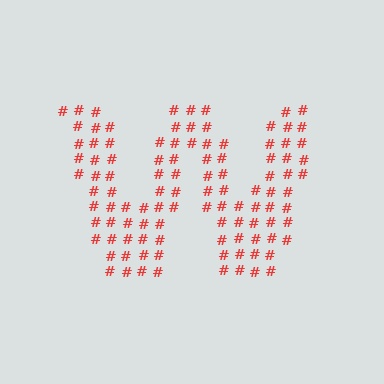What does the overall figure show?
The overall figure shows the letter W.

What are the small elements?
The small elements are hash symbols.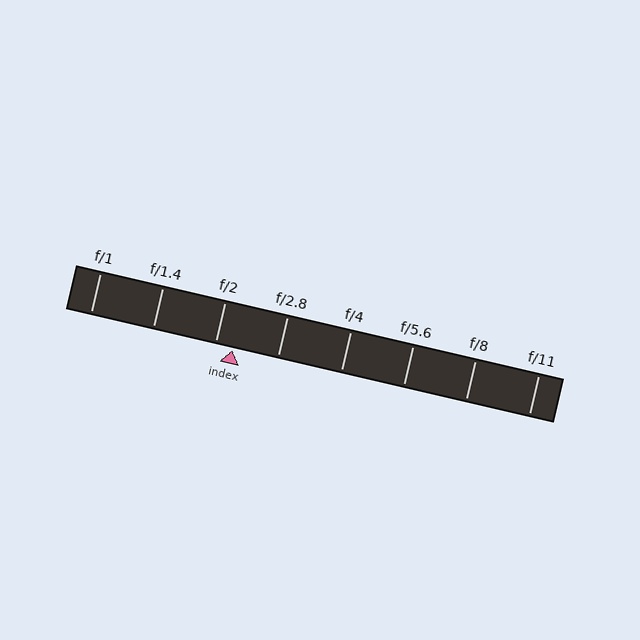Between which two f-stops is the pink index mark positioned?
The index mark is between f/2 and f/2.8.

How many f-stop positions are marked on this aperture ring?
There are 8 f-stop positions marked.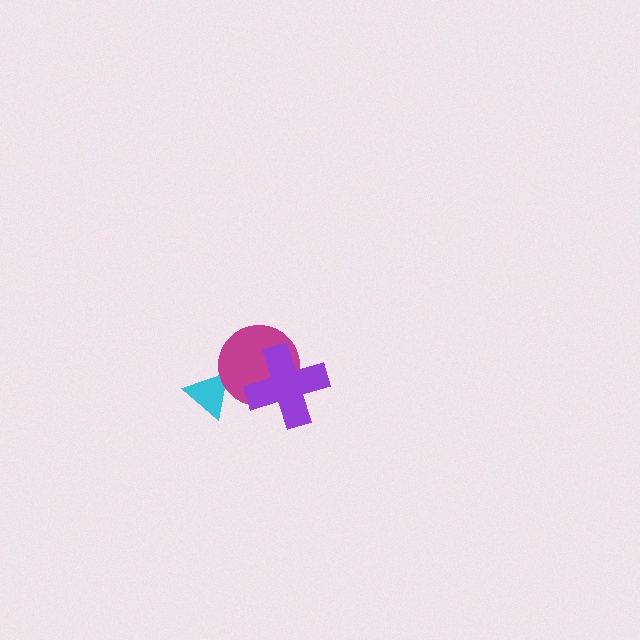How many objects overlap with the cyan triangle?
1 object overlaps with the cyan triangle.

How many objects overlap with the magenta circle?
2 objects overlap with the magenta circle.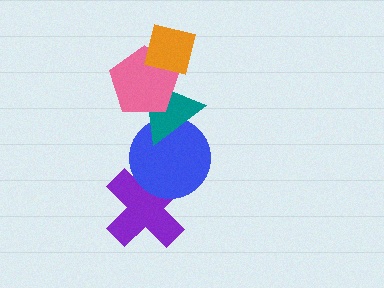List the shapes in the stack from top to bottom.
From top to bottom: the orange square, the pink pentagon, the teal triangle, the blue circle, the purple cross.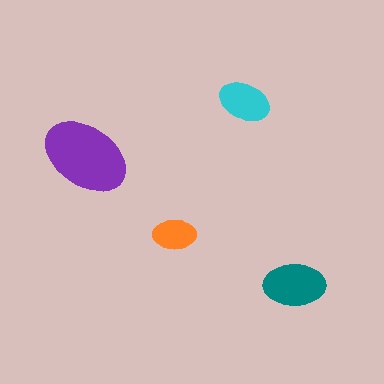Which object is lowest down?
The teal ellipse is bottommost.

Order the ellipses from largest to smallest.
the purple one, the teal one, the cyan one, the orange one.